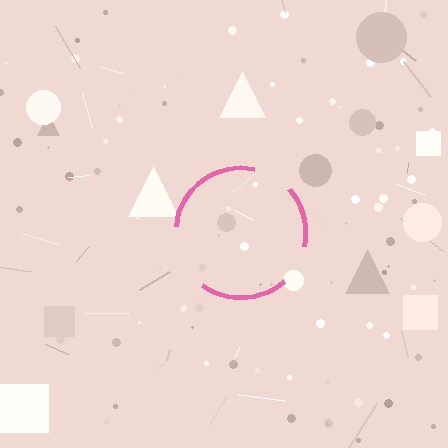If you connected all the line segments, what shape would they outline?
They would outline a circle.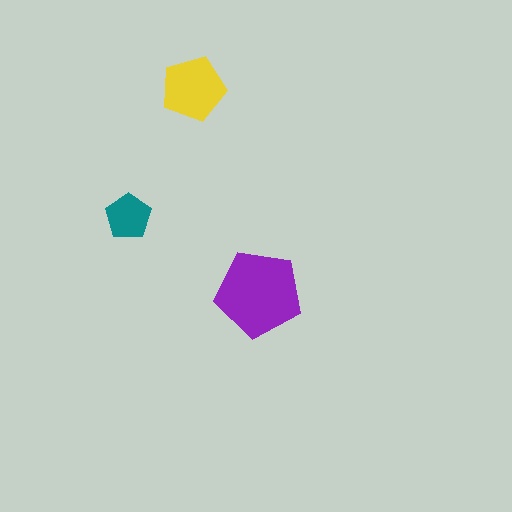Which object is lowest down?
The purple pentagon is bottommost.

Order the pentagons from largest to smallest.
the purple one, the yellow one, the teal one.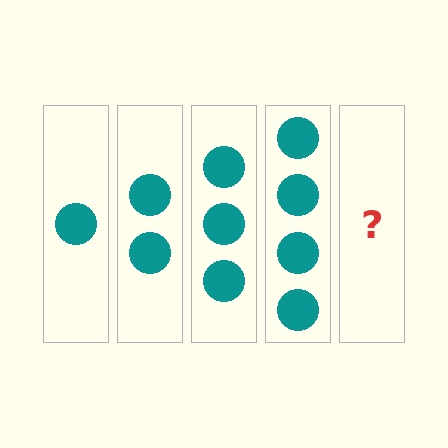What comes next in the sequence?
The next element should be 5 circles.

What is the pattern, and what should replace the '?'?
The pattern is that each step adds one more circle. The '?' should be 5 circles.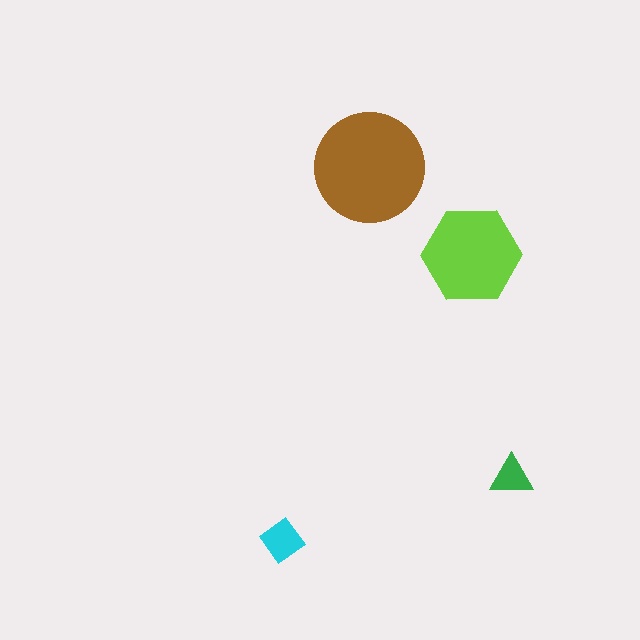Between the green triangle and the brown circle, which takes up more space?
The brown circle.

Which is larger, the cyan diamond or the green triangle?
The cyan diamond.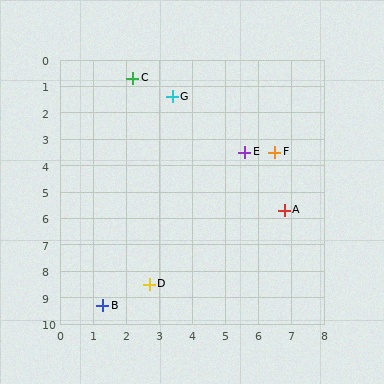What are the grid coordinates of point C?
Point C is at approximately (2.2, 0.7).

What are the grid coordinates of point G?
Point G is at approximately (3.4, 1.4).